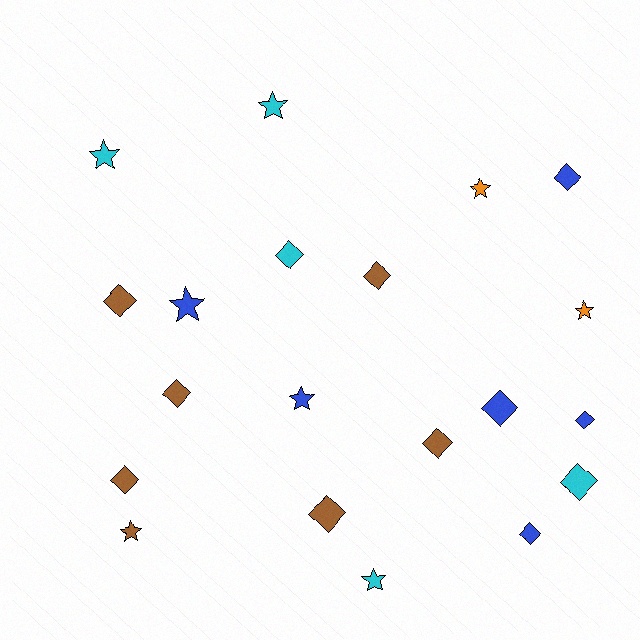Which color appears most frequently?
Brown, with 7 objects.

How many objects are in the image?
There are 20 objects.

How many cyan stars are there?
There are 3 cyan stars.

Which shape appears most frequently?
Diamond, with 12 objects.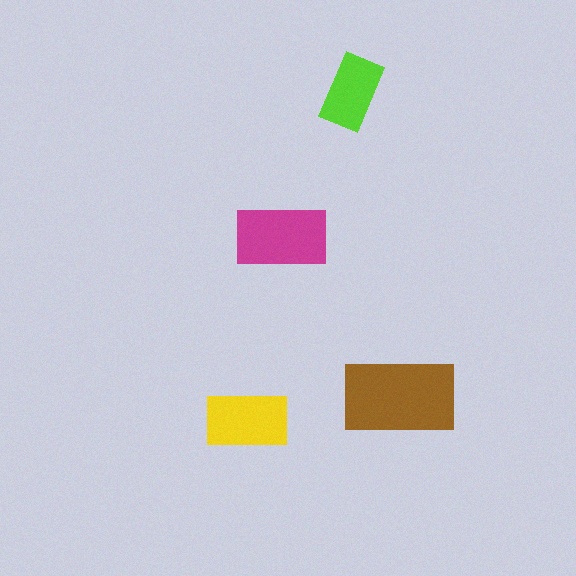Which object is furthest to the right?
The brown rectangle is rightmost.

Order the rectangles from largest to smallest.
the brown one, the magenta one, the yellow one, the lime one.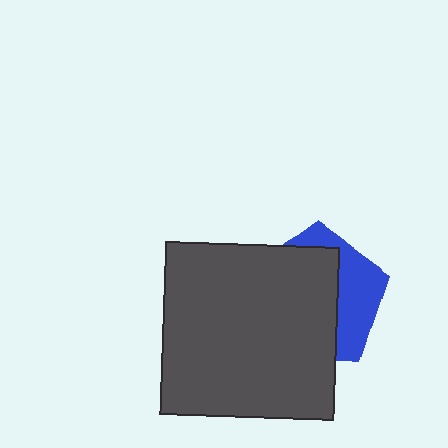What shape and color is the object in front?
The object in front is a dark gray square.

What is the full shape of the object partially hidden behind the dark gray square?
The partially hidden object is a blue pentagon.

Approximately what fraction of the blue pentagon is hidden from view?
Roughly 65% of the blue pentagon is hidden behind the dark gray square.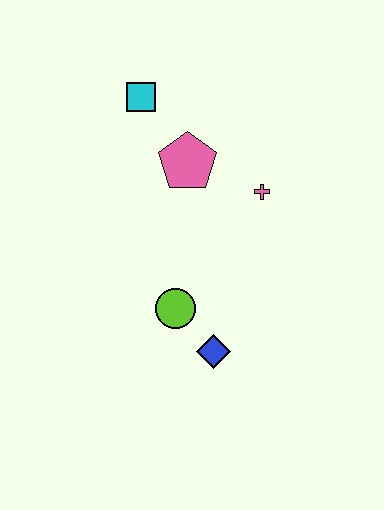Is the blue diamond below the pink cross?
Yes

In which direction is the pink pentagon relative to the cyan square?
The pink pentagon is below the cyan square.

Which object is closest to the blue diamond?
The lime circle is closest to the blue diamond.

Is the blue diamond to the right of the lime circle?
Yes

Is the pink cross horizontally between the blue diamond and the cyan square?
No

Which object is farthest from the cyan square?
The blue diamond is farthest from the cyan square.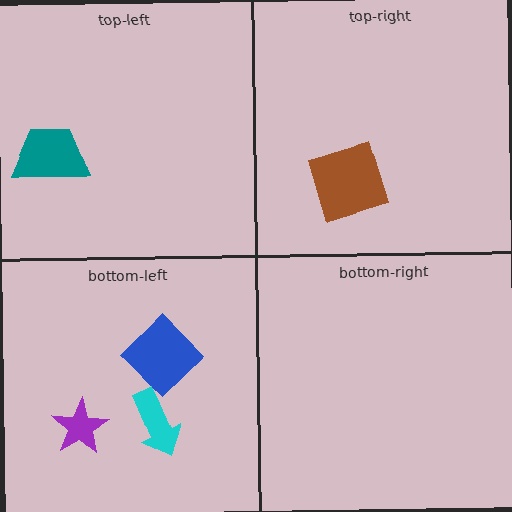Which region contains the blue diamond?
The bottom-left region.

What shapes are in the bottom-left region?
The blue diamond, the purple star, the cyan arrow.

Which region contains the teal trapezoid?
The top-left region.